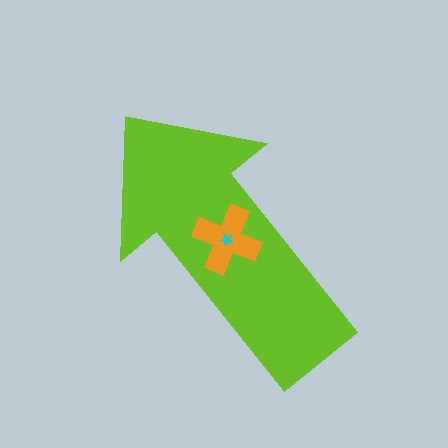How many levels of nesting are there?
3.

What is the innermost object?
The cyan star.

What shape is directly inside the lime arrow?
The orange cross.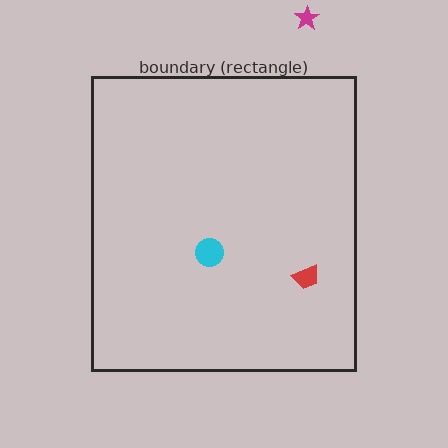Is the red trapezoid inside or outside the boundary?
Inside.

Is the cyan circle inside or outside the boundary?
Inside.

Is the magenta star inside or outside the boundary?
Outside.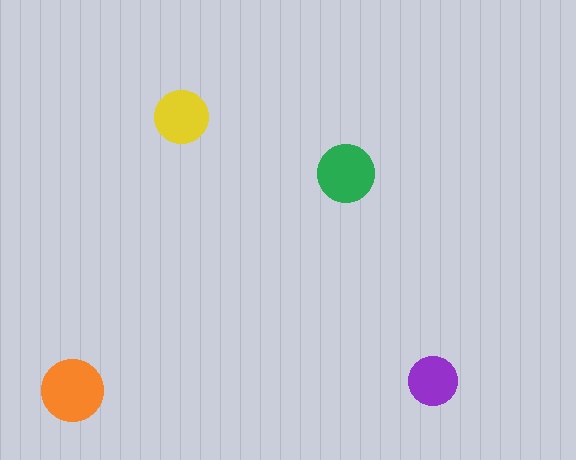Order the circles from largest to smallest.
the orange one, the green one, the yellow one, the purple one.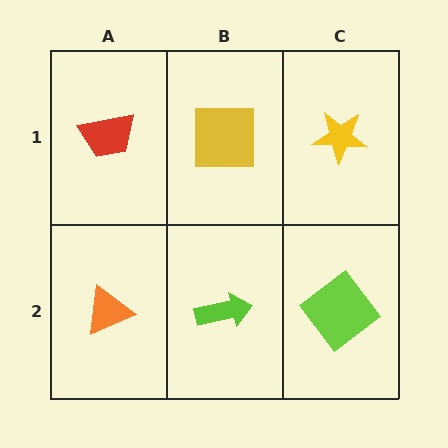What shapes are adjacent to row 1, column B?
A lime arrow (row 2, column B), a red trapezoid (row 1, column A), a yellow star (row 1, column C).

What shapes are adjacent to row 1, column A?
An orange triangle (row 2, column A), a yellow square (row 1, column B).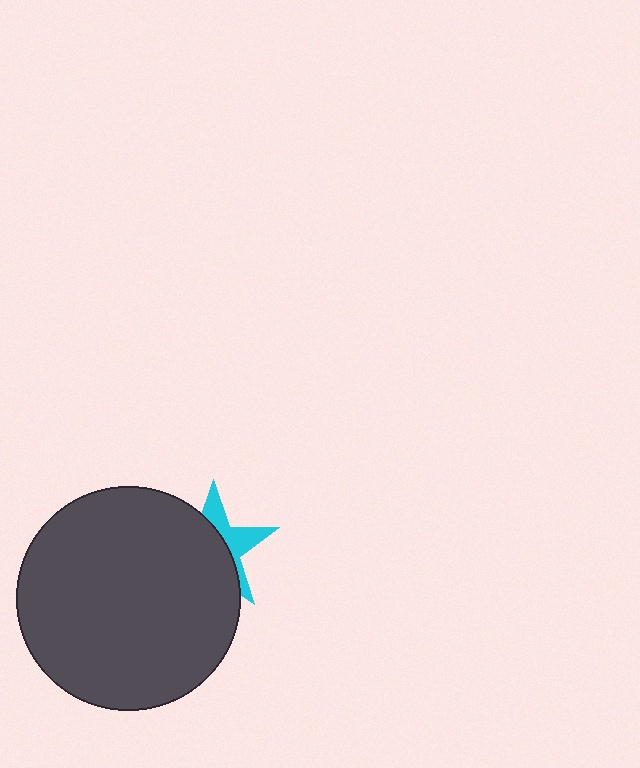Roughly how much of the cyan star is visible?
A small part of it is visible (roughly 36%).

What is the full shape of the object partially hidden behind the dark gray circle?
The partially hidden object is a cyan star.